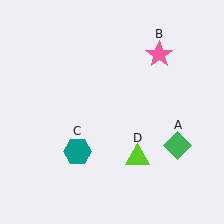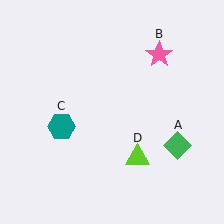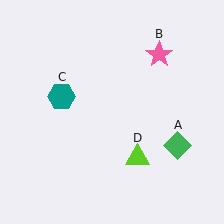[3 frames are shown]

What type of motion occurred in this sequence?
The teal hexagon (object C) rotated clockwise around the center of the scene.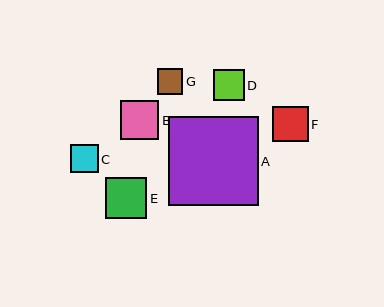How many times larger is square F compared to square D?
Square F is approximately 1.2 times the size of square D.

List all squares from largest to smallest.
From largest to smallest: A, E, B, F, D, C, G.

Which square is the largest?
Square A is the largest with a size of approximately 89 pixels.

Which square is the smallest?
Square G is the smallest with a size of approximately 26 pixels.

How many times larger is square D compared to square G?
Square D is approximately 1.2 times the size of square G.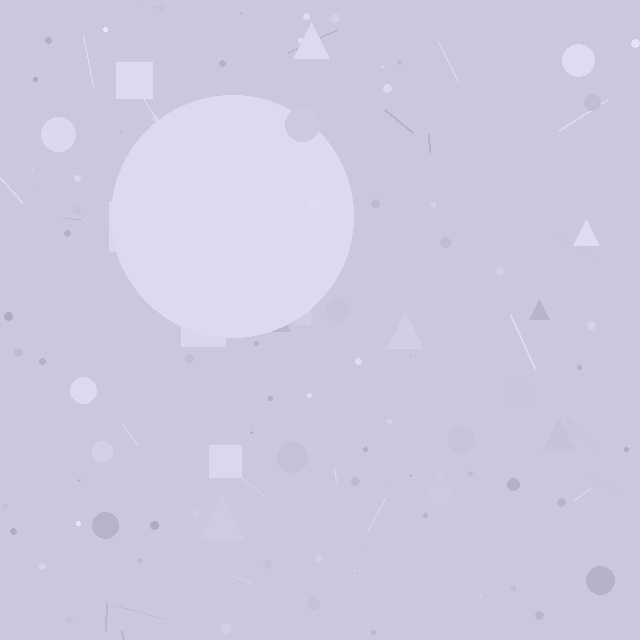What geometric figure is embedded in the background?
A circle is embedded in the background.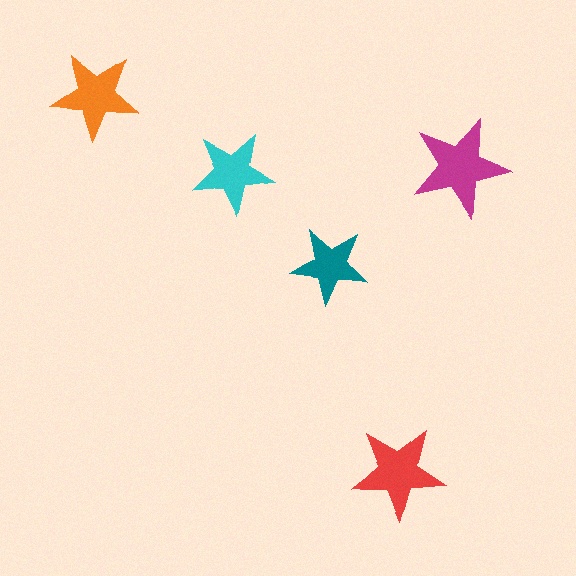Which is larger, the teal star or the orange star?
The orange one.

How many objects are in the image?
There are 5 objects in the image.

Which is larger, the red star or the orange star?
The red one.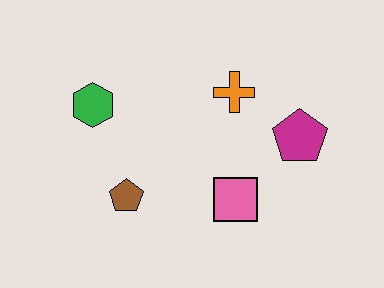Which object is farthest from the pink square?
The green hexagon is farthest from the pink square.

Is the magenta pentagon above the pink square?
Yes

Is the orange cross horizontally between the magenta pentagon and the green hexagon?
Yes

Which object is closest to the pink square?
The magenta pentagon is closest to the pink square.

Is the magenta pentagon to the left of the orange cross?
No